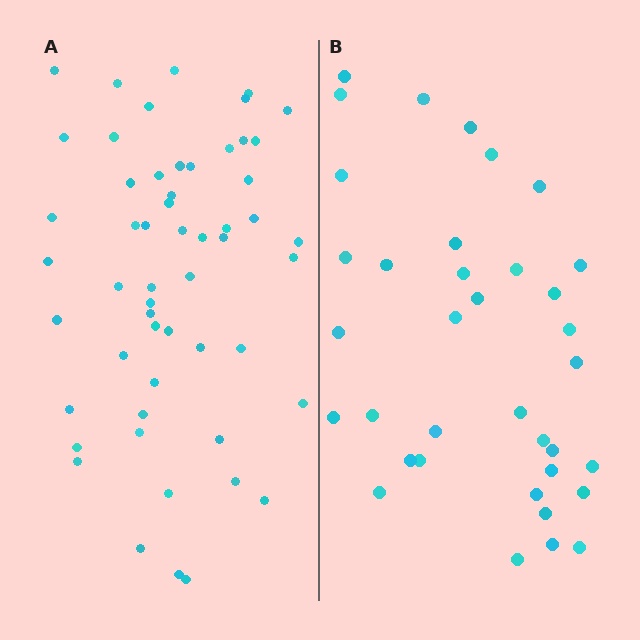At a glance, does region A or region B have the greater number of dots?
Region A (the left region) has more dots.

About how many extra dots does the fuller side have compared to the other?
Region A has approximately 20 more dots than region B.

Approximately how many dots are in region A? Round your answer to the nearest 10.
About 60 dots. (The exact count is 55, which rounds to 60.)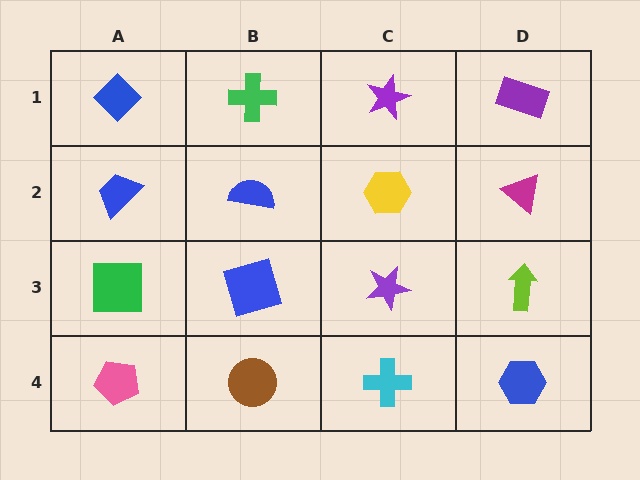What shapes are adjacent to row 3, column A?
A blue trapezoid (row 2, column A), a pink pentagon (row 4, column A), a blue square (row 3, column B).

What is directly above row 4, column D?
A lime arrow.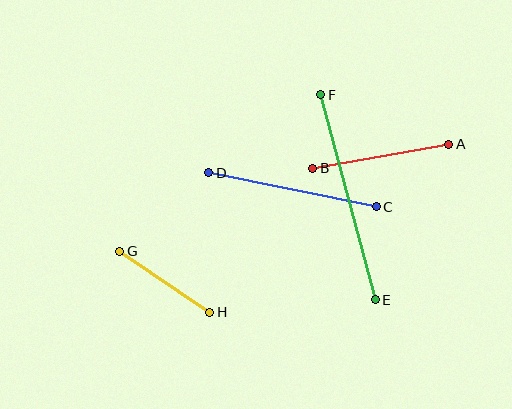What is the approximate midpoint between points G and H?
The midpoint is at approximately (165, 282) pixels.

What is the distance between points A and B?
The distance is approximately 138 pixels.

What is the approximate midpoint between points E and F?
The midpoint is at approximately (348, 197) pixels.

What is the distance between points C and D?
The distance is approximately 171 pixels.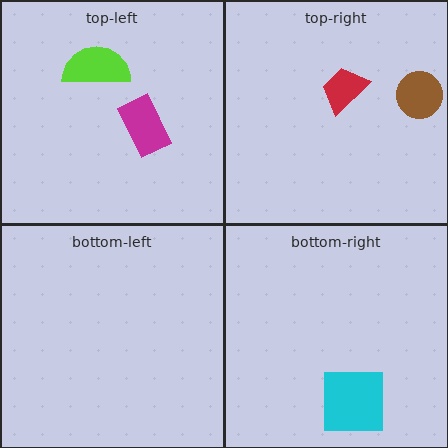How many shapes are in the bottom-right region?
1.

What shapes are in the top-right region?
The brown circle, the red trapezoid.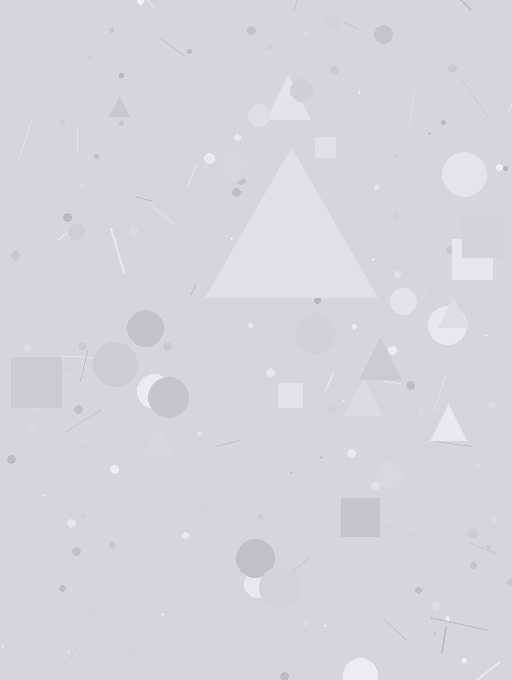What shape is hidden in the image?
A triangle is hidden in the image.